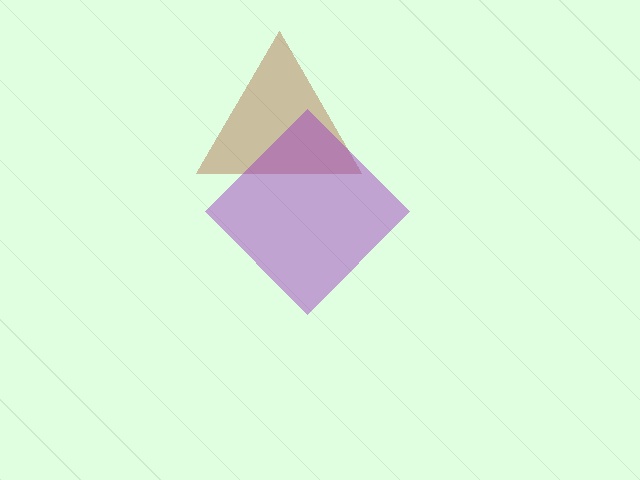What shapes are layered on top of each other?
The layered shapes are: a brown triangle, a purple diamond.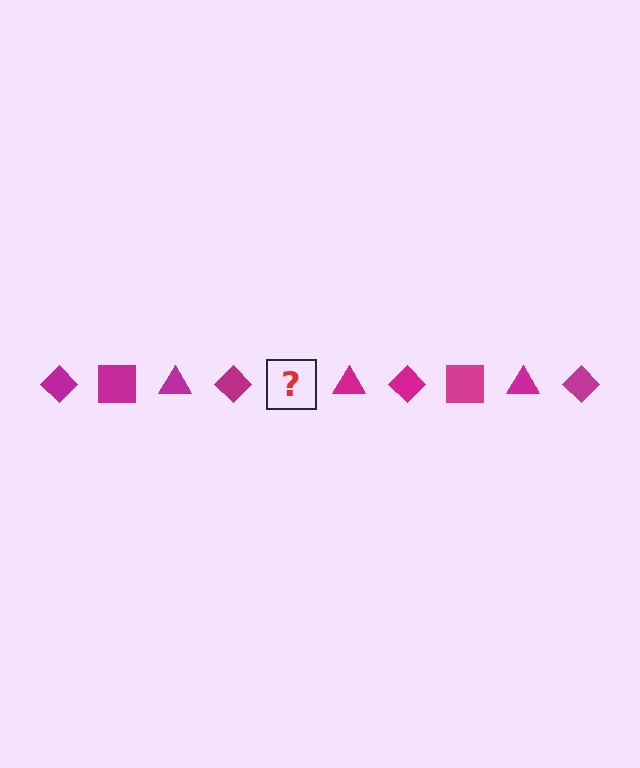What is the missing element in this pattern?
The missing element is a magenta square.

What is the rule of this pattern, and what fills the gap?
The rule is that the pattern cycles through diamond, square, triangle shapes in magenta. The gap should be filled with a magenta square.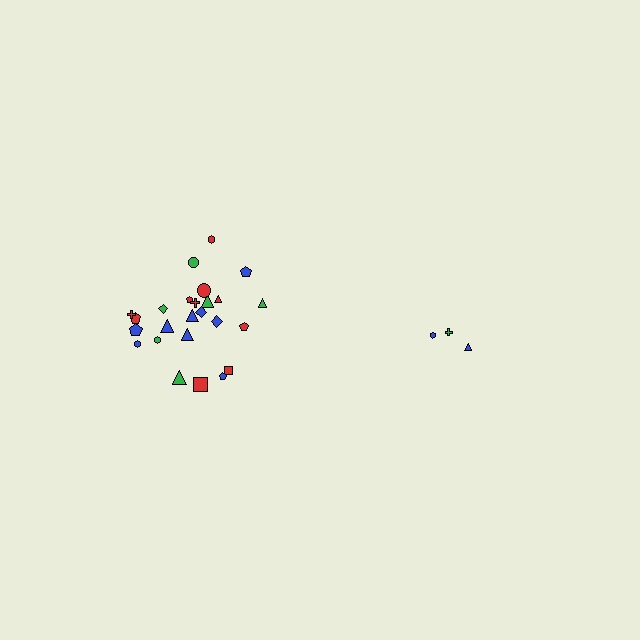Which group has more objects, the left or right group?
The left group.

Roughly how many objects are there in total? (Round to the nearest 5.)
Roughly 30 objects in total.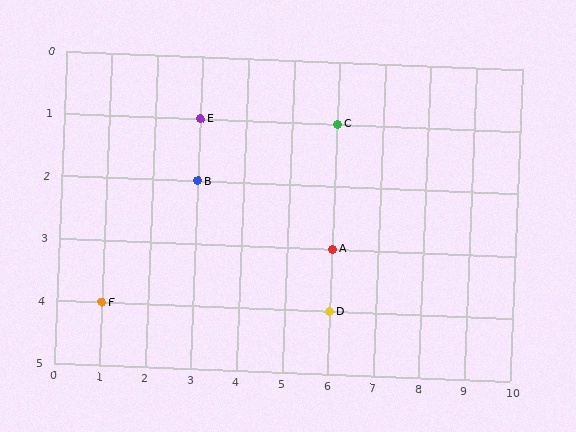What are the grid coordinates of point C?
Point C is at grid coordinates (6, 1).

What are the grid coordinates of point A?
Point A is at grid coordinates (6, 3).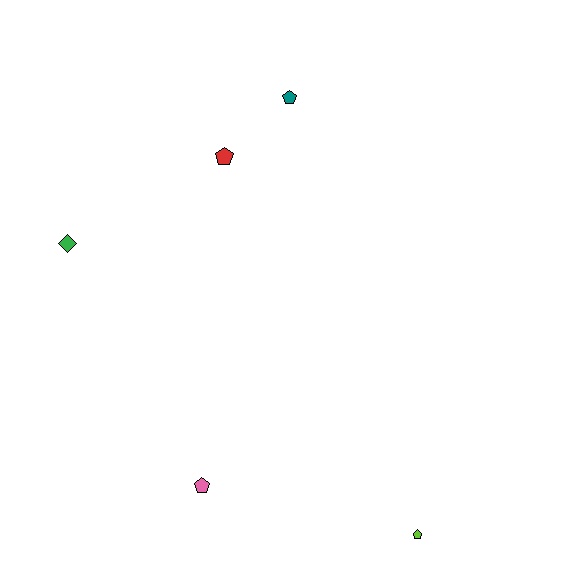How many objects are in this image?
There are 5 objects.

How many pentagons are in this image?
There are 4 pentagons.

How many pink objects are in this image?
There is 1 pink object.